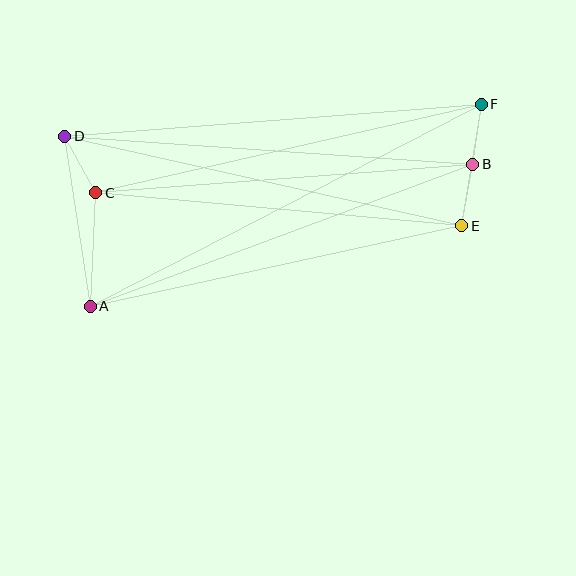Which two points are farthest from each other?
Points A and F are farthest from each other.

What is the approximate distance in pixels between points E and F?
The distance between E and F is approximately 123 pixels.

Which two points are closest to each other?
Points B and F are closest to each other.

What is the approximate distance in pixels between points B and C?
The distance between B and C is approximately 378 pixels.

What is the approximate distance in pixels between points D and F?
The distance between D and F is approximately 418 pixels.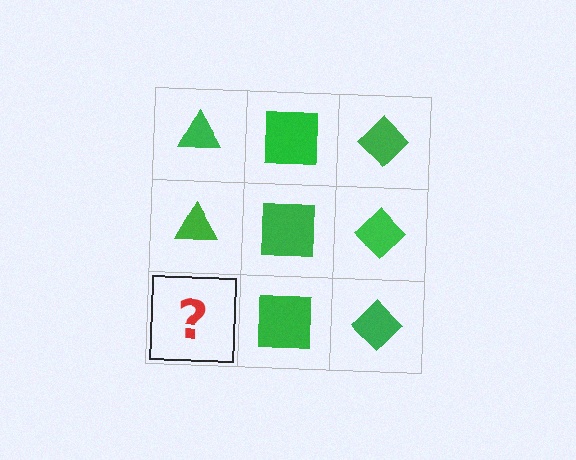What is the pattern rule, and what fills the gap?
The rule is that each column has a consistent shape. The gap should be filled with a green triangle.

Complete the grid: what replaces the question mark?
The question mark should be replaced with a green triangle.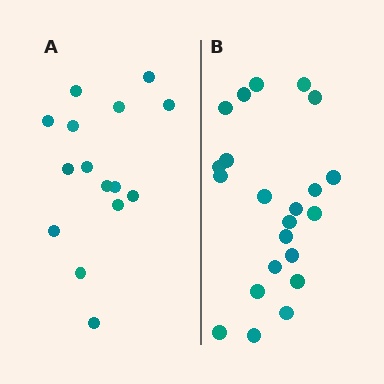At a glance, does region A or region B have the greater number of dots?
Region B (the right region) has more dots.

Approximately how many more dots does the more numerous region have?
Region B has roughly 8 or so more dots than region A.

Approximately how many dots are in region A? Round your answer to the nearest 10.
About 20 dots. (The exact count is 15, which rounds to 20.)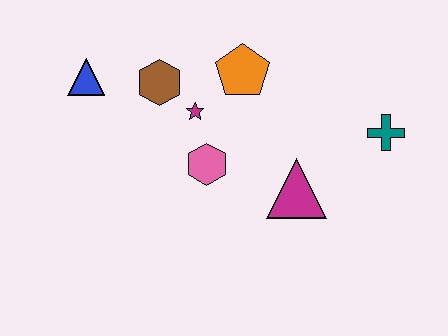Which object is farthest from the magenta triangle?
The blue triangle is farthest from the magenta triangle.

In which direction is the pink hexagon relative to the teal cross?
The pink hexagon is to the left of the teal cross.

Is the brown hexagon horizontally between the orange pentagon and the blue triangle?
Yes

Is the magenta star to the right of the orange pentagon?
No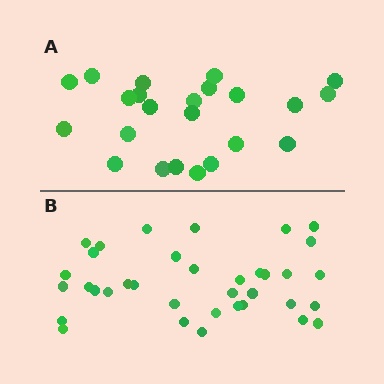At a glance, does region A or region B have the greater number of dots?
Region B (the bottom region) has more dots.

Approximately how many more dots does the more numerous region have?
Region B has approximately 15 more dots than region A.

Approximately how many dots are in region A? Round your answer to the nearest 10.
About 20 dots. (The exact count is 23, which rounds to 20.)